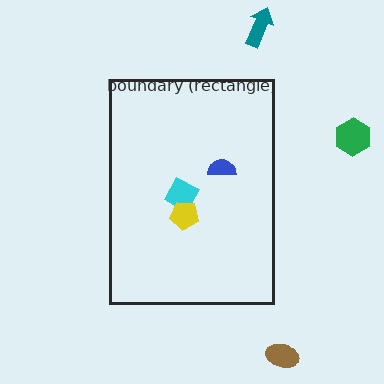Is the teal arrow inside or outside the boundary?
Outside.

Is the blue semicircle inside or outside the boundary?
Inside.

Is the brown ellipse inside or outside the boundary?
Outside.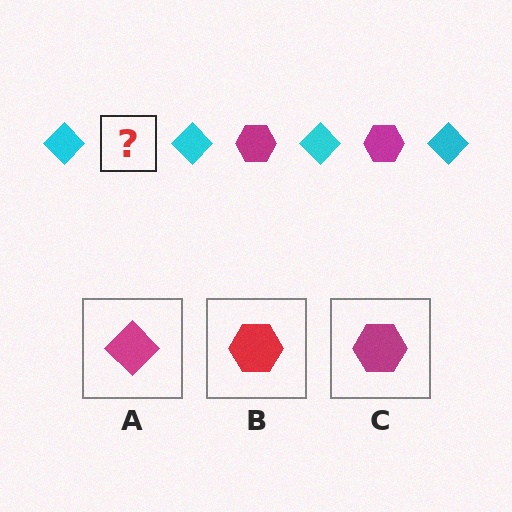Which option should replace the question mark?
Option C.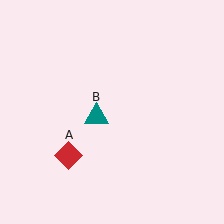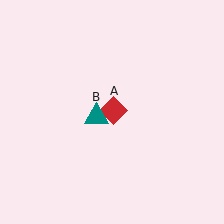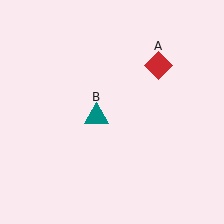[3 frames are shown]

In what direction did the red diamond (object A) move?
The red diamond (object A) moved up and to the right.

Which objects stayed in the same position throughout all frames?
Teal triangle (object B) remained stationary.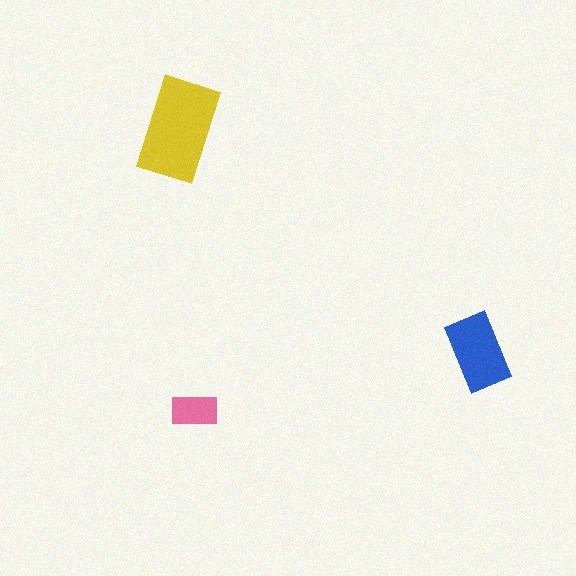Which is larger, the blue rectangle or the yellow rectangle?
The yellow one.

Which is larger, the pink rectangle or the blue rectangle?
The blue one.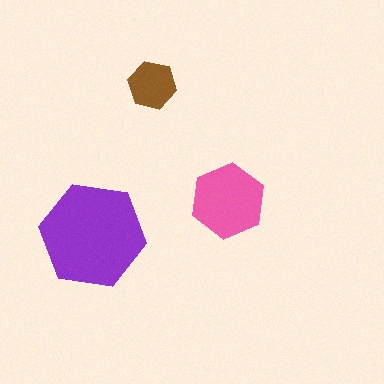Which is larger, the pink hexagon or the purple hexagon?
The purple one.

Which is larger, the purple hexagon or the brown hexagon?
The purple one.